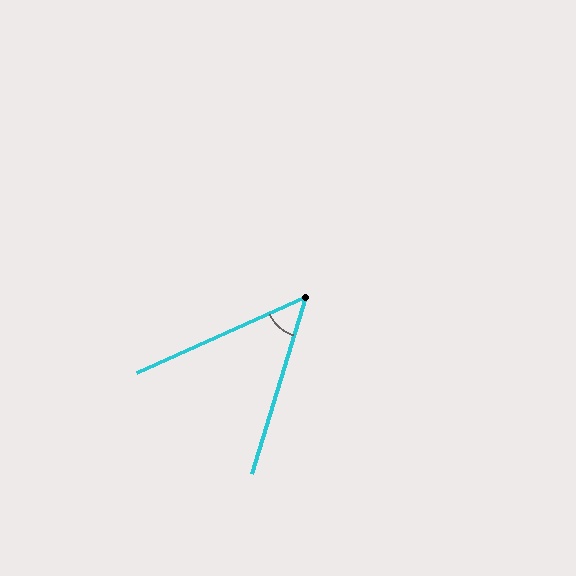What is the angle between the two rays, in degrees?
Approximately 49 degrees.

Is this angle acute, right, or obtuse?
It is acute.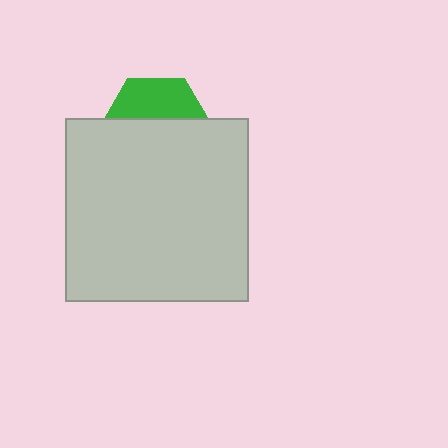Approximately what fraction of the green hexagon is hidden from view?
Roughly 63% of the green hexagon is hidden behind the light gray square.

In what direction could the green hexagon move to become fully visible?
The green hexagon could move up. That would shift it out from behind the light gray square entirely.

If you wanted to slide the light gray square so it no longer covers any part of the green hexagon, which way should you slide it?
Slide it down — that is the most direct way to separate the two shapes.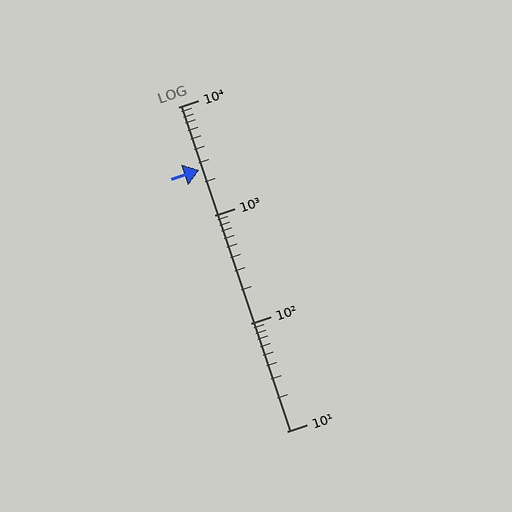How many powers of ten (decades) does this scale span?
The scale spans 3 decades, from 10 to 10000.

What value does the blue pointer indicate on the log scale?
The pointer indicates approximately 2600.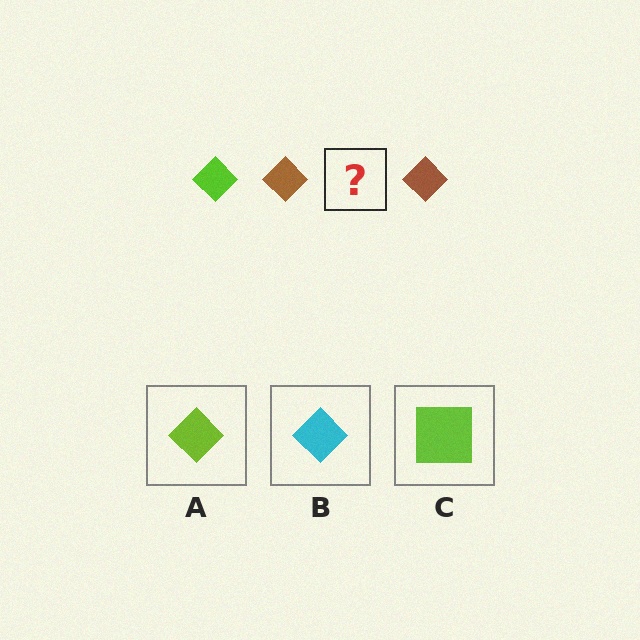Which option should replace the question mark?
Option A.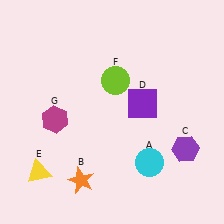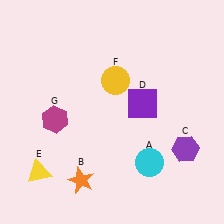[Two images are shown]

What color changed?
The circle (F) changed from lime in Image 1 to yellow in Image 2.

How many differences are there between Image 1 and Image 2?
There is 1 difference between the two images.